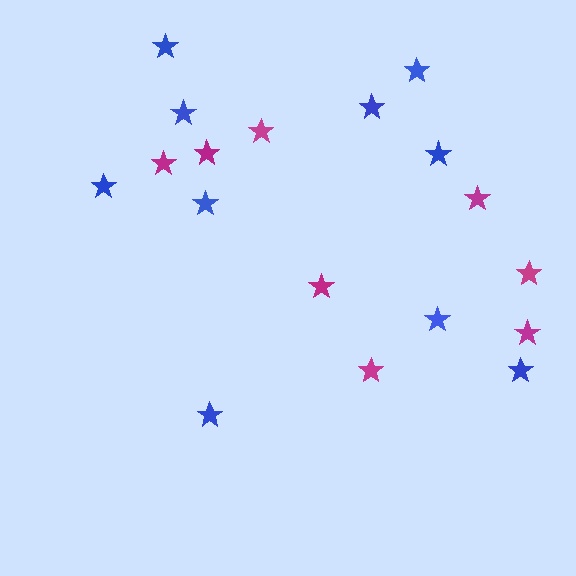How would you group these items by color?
There are 2 groups: one group of blue stars (10) and one group of magenta stars (8).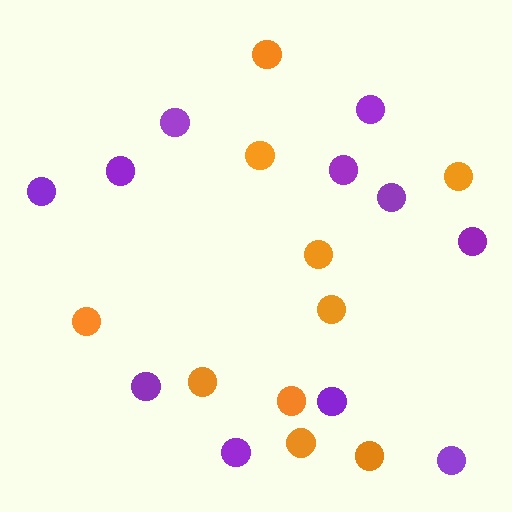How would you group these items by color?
There are 2 groups: one group of orange circles (10) and one group of purple circles (11).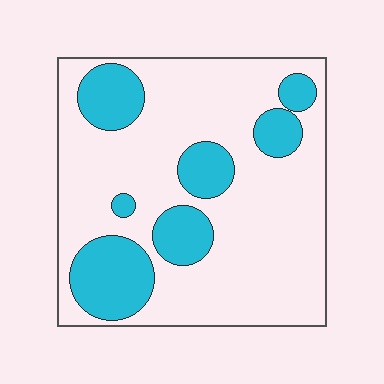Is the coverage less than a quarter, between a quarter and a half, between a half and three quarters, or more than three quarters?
Between a quarter and a half.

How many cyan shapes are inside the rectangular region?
7.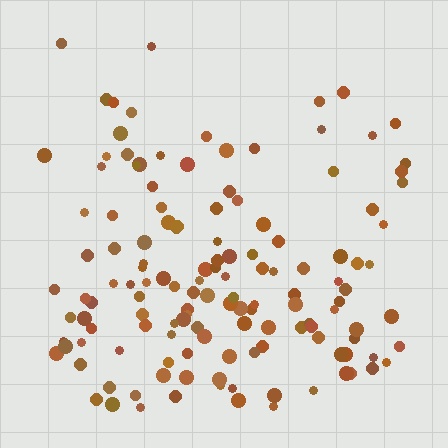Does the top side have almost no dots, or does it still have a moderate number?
Still a moderate number, just noticeably fewer than the bottom.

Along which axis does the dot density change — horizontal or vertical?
Vertical.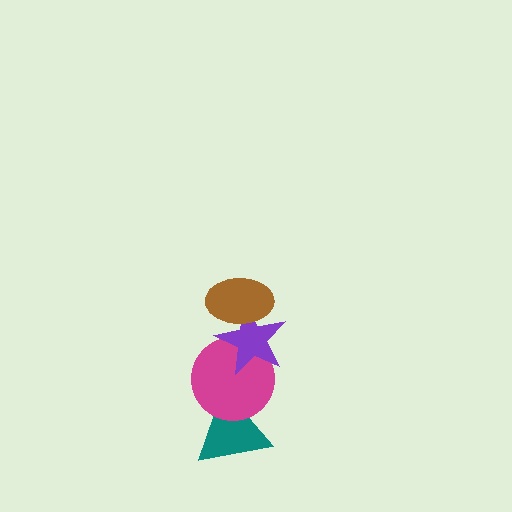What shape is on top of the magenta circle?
The purple star is on top of the magenta circle.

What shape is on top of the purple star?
The brown ellipse is on top of the purple star.